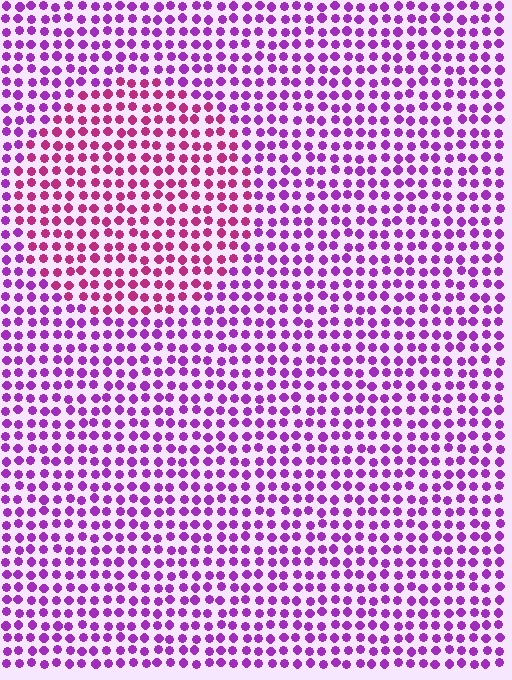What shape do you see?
I see a circle.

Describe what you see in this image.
The image is filled with small purple elements in a uniform arrangement. A circle-shaped region is visible where the elements are tinted to a slightly different hue, forming a subtle color boundary.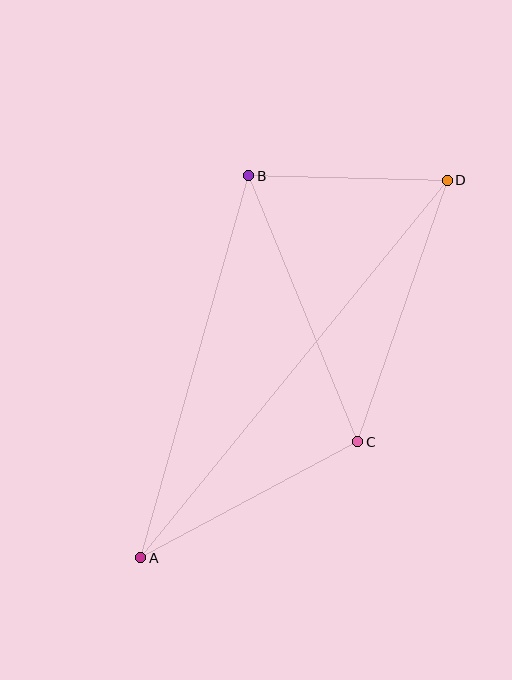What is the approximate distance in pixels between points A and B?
The distance between A and B is approximately 397 pixels.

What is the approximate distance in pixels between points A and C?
The distance between A and C is approximately 246 pixels.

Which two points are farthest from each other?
Points A and D are farthest from each other.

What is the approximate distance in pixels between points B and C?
The distance between B and C is approximately 288 pixels.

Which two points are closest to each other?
Points B and D are closest to each other.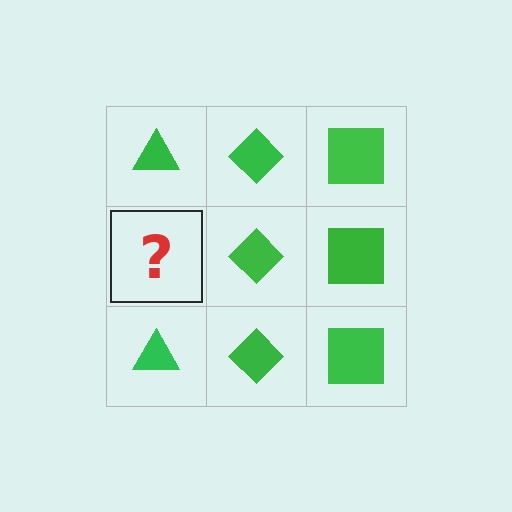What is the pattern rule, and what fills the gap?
The rule is that each column has a consistent shape. The gap should be filled with a green triangle.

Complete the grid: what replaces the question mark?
The question mark should be replaced with a green triangle.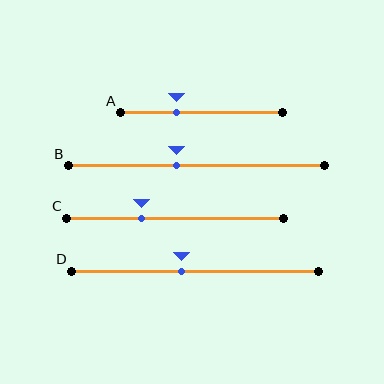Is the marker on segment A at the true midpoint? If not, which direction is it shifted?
No, the marker on segment A is shifted to the left by about 15% of the segment length.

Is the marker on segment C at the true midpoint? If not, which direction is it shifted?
No, the marker on segment C is shifted to the left by about 16% of the segment length.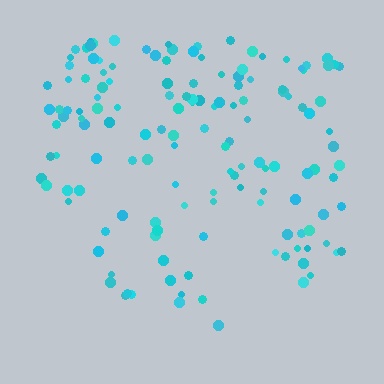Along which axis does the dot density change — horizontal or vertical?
Vertical.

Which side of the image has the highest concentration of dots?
The top.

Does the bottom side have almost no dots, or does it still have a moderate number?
Still a moderate number, just noticeably fewer than the top.